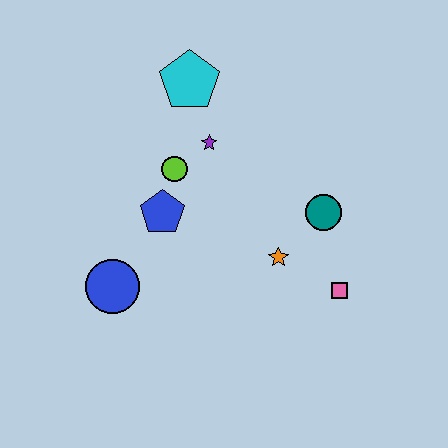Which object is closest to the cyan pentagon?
The purple star is closest to the cyan pentagon.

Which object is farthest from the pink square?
The cyan pentagon is farthest from the pink square.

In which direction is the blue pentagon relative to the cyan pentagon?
The blue pentagon is below the cyan pentagon.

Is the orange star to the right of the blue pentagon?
Yes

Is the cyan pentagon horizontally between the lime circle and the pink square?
Yes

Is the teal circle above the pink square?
Yes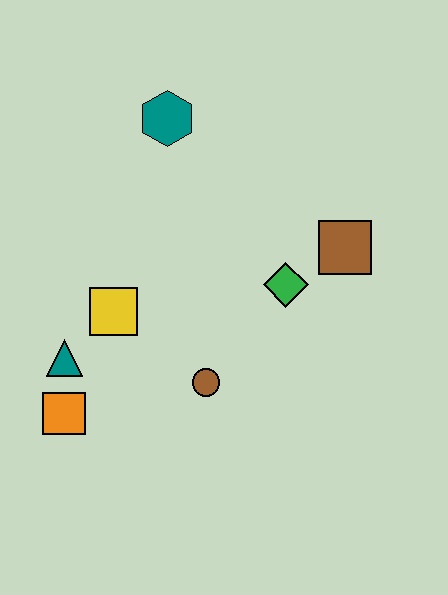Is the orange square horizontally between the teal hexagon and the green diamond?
No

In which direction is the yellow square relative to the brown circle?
The yellow square is to the left of the brown circle.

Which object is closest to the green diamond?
The brown square is closest to the green diamond.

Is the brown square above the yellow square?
Yes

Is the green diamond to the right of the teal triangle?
Yes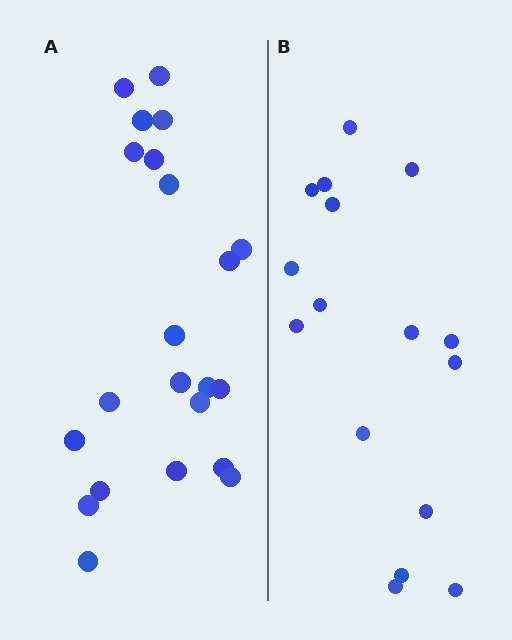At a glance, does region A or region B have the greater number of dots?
Region A (the left region) has more dots.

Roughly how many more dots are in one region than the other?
Region A has about 6 more dots than region B.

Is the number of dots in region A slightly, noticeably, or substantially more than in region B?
Region A has noticeably more, but not dramatically so. The ratio is roughly 1.4 to 1.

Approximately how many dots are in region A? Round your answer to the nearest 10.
About 20 dots. (The exact count is 22, which rounds to 20.)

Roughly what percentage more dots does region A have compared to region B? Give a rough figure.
About 40% more.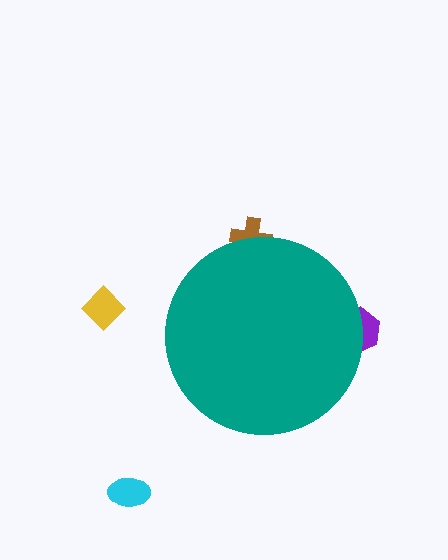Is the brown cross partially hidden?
Yes, the brown cross is partially hidden behind the teal circle.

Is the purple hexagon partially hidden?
Yes, the purple hexagon is partially hidden behind the teal circle.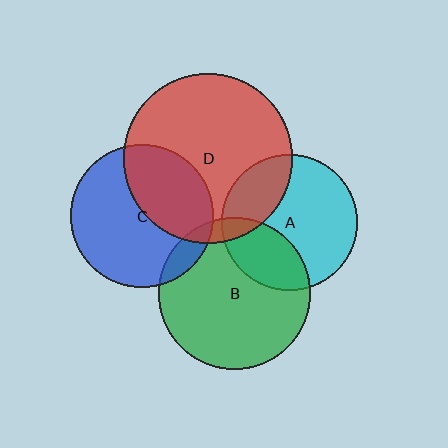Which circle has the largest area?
Circle D (red).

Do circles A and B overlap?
Yes.